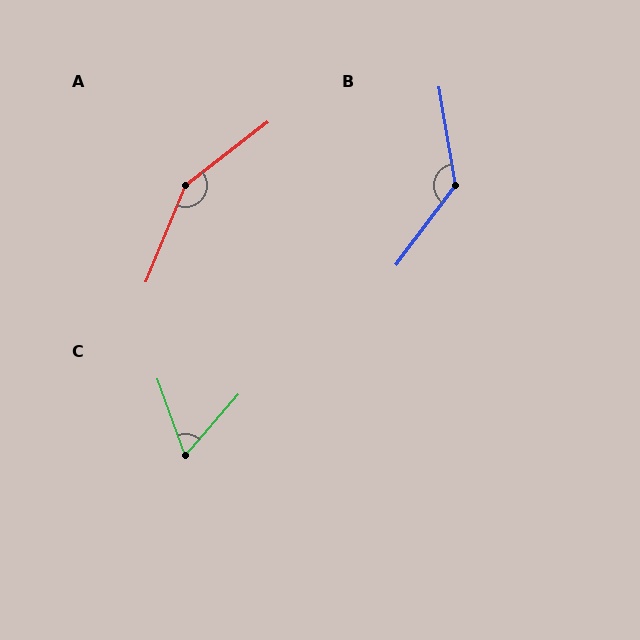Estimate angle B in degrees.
Approximately 133 degrees.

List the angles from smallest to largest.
C (61°), B (133°), A (150°).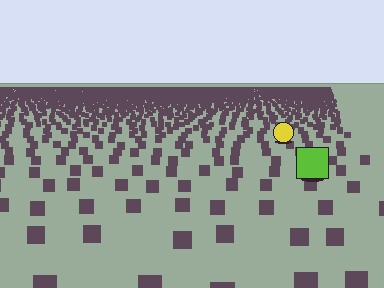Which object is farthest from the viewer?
The yellow circle is farthest from the viewer. It appears smaller and the ground texture around it is denser.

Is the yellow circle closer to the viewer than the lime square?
No. The lime square is closer — you can tell from the texture gradient: the ground texture is coarser near it.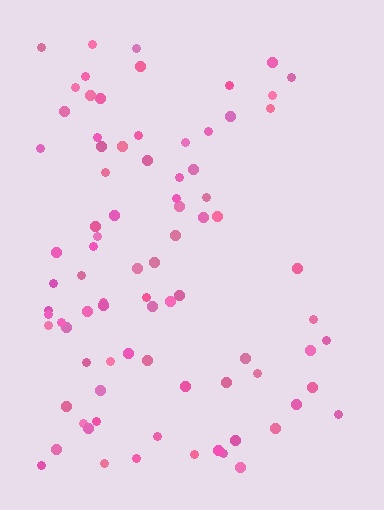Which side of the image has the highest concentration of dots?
The left.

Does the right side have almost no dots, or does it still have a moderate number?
Still a moderate number, just noticeably fewer than the left.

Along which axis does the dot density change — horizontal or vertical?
Horizontal.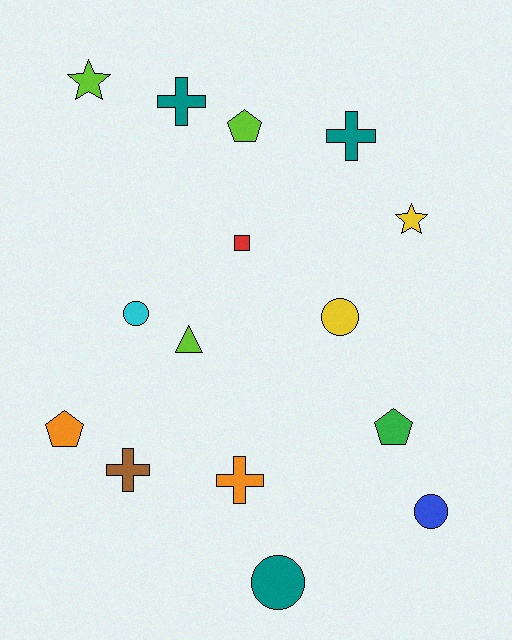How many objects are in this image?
There are 15 objects.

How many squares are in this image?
There is 1 square.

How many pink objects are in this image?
There are no pink objects.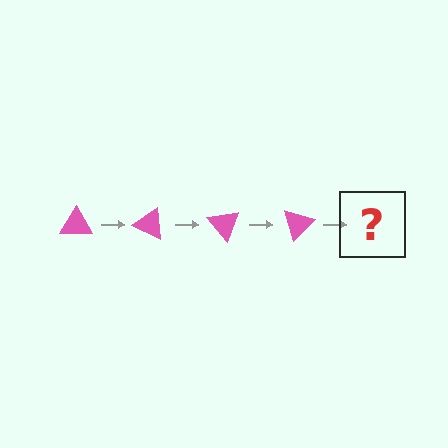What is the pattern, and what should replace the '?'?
The pattern is that the triangle rotates 25 degrees each step. The '?' should be a pink triangle rotated 100 degrees.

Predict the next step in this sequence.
The next step is a pink triangle rotated 100 degrees.